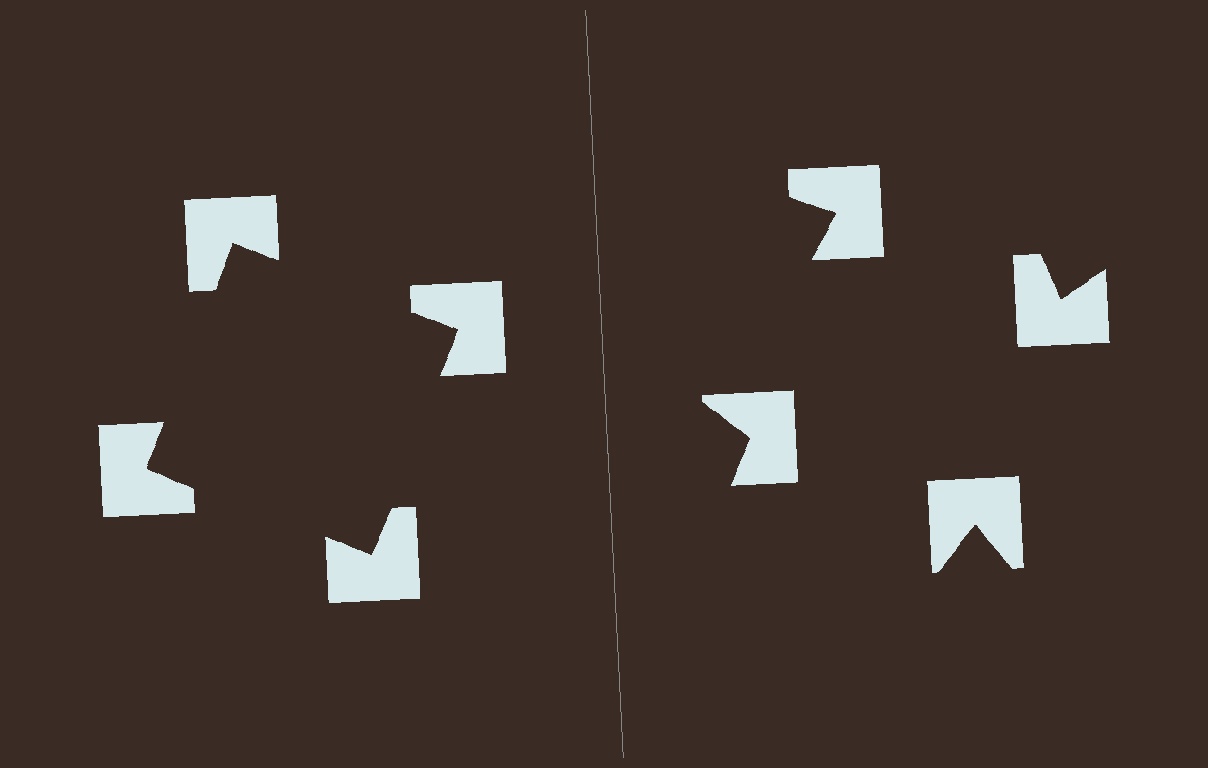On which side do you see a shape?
An illusory square appears on the left side. On the right side the wedge cuts are rotated, so no coherent shape forms.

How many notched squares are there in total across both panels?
8 — 4 on each side.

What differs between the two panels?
The notched squares are positioned identically on both sides; only the wedge orientations differ. On the left they align to a square; on the right they are misaligned.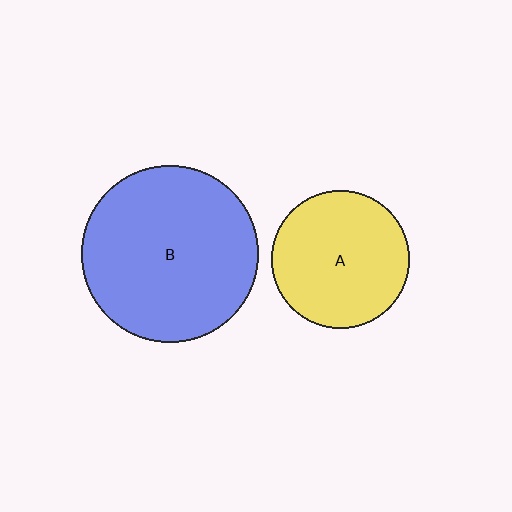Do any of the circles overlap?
No, none of the circles overlap.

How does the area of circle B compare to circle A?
Approximately 1.6 times.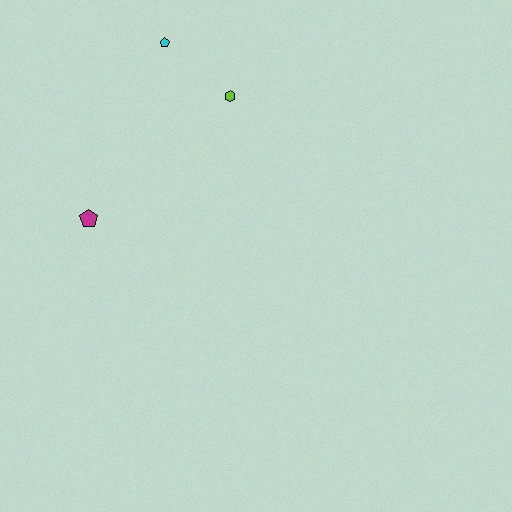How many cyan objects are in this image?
There is 1 cyan object.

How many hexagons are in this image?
There is 1 hexagon.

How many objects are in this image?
There are 3 objects.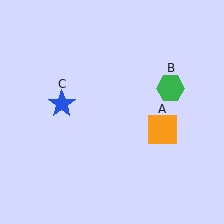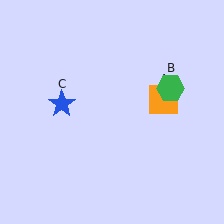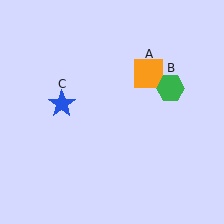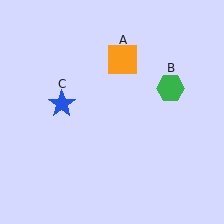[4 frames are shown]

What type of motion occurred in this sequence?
The orange square (object A) rotated counterclockwise around the center of the scene.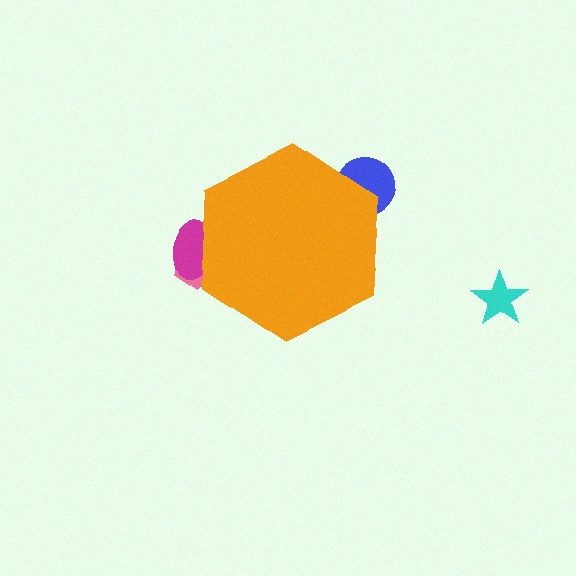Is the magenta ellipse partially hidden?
Yes, the magenta ellipse is partially hidden behind the orange hexagon.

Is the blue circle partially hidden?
Yes, the blue circle is partially hidden behind the orange hexagon.